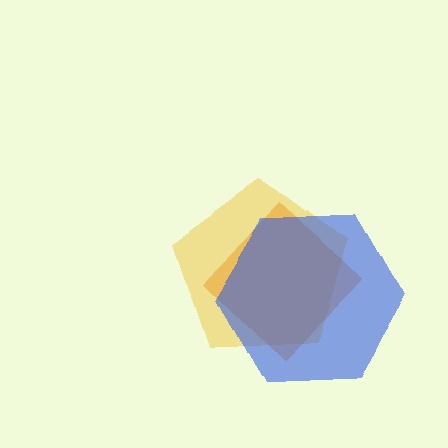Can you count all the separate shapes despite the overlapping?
Yes, there are 3 separate shapes.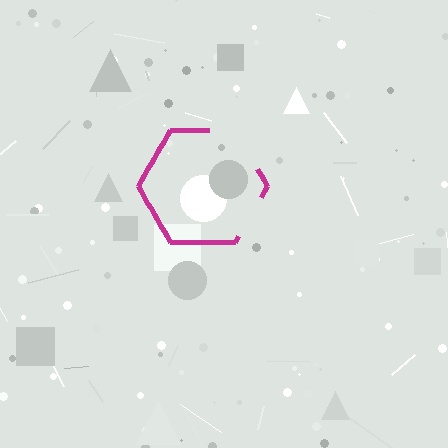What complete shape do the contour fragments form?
The contour fragments form a hexagon.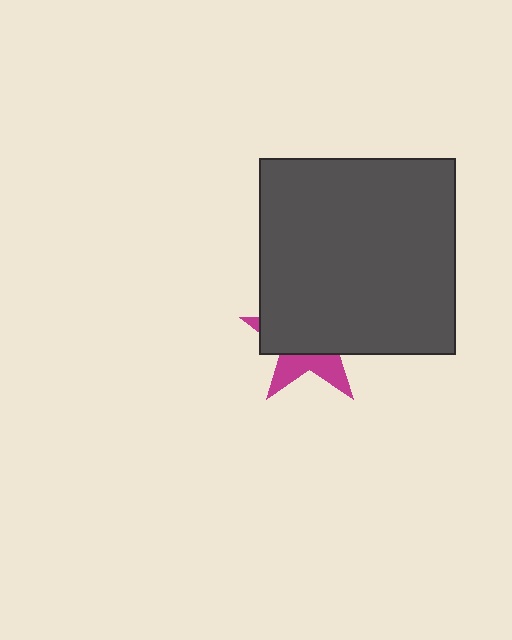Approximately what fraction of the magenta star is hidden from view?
Roughly 67% of the magenta star is hidden behind the dark gray square.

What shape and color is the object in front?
The object in front is a dark gray square.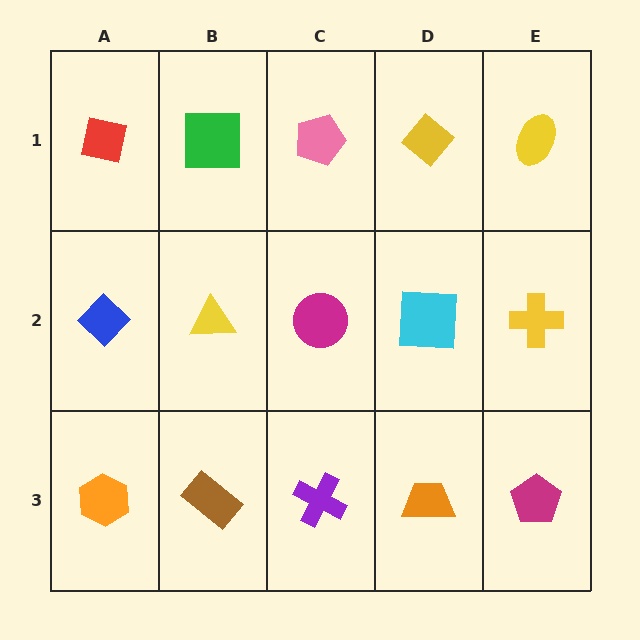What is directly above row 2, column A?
A red square.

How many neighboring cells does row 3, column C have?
3.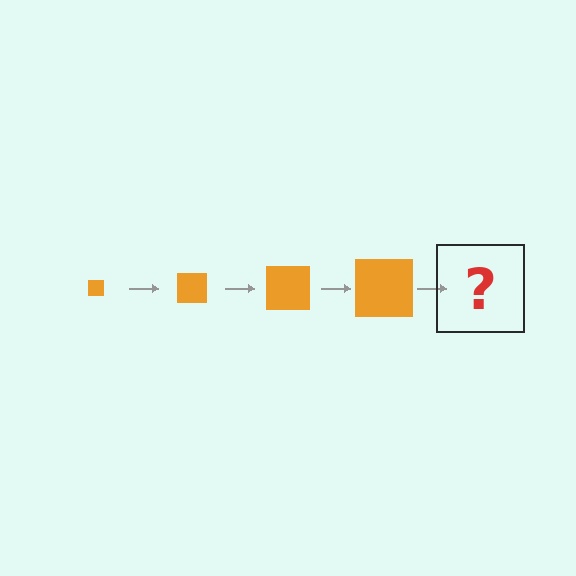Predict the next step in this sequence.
The next step is an orange square, larger than the previous one.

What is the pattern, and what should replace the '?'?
The pattern is that the square gets progressively larger each step. The '?' should be an orange square, larger than the previous one.